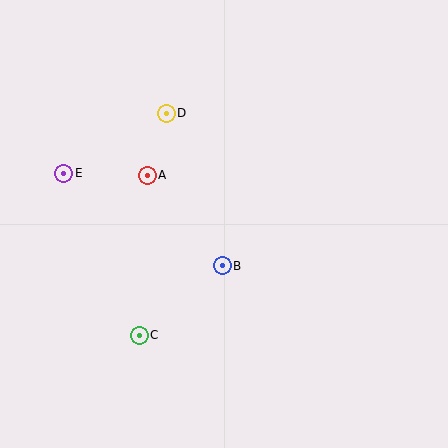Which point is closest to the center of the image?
Point B at (222, 266) is closest to the center.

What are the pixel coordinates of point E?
Point E is at (64, 173).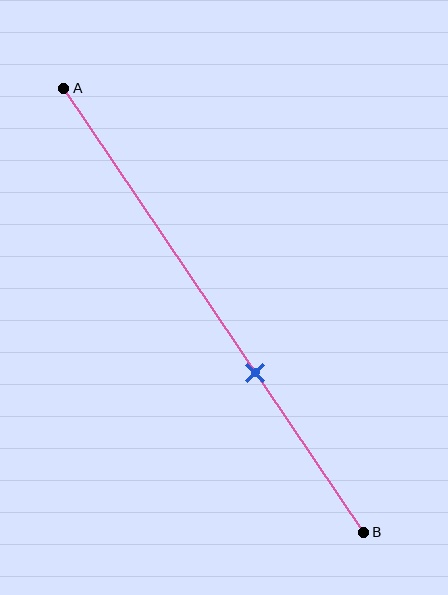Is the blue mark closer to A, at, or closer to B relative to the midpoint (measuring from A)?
The blue mark is closer to point B than the midpoint of segment AB.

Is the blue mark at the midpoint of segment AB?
No, the mark is at about 65% from A, not at the 50% midpoint.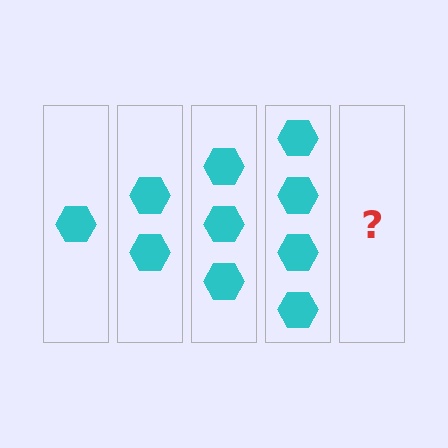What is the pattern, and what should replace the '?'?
The pattern is that each step adds one more hexagon. The '?' should be 5 hexagons.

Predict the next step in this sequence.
The next step is 5 hexagons.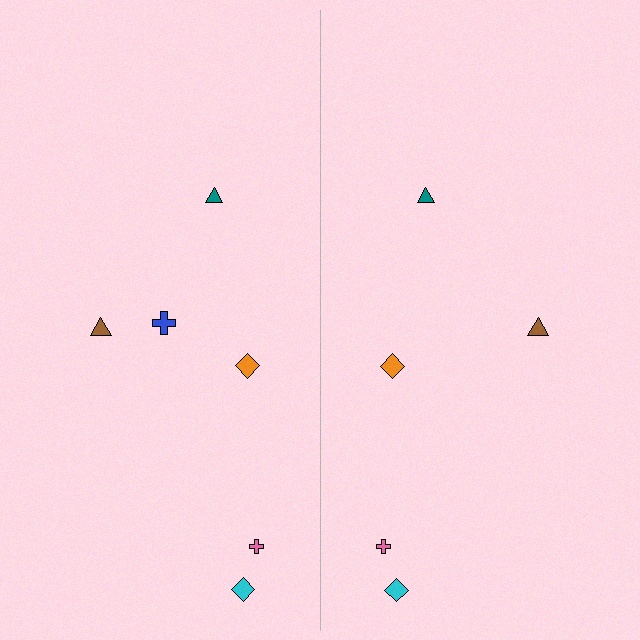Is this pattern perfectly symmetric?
No, the pattern is not perfectly symmetric. A blue cross is missing from the right side.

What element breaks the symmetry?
A blue cross is missing from the right side.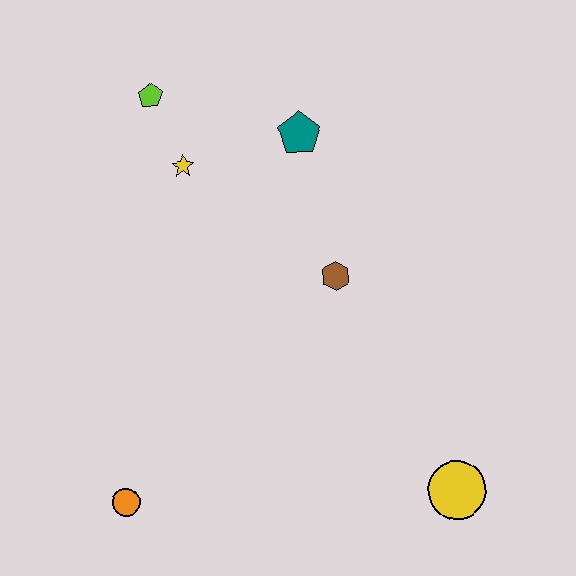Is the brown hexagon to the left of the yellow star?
No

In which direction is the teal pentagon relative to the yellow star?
The teal pentagon is to the right of the yellow star.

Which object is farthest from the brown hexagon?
The orange circle is farthest from the brown hexagon.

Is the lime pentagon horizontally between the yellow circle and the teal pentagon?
No